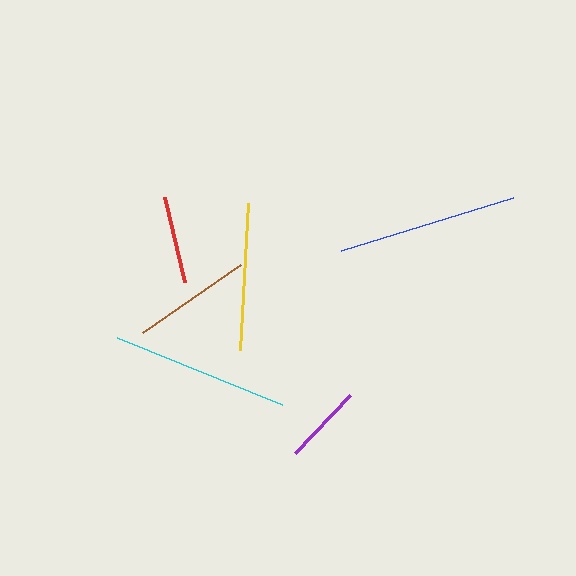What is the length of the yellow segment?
The yellow segment is approximately 147 pixels long.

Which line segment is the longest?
The blue line is the longest at approximately 180 pixels.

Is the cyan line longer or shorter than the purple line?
The cyan line is longer than the purple line.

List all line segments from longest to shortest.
From longest to shortest: blue, cyan, yellow, brown, red, purple.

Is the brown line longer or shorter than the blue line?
The blue line is longer than the brown line.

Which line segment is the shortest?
The purple line is the shortest at approximately 80 pixels.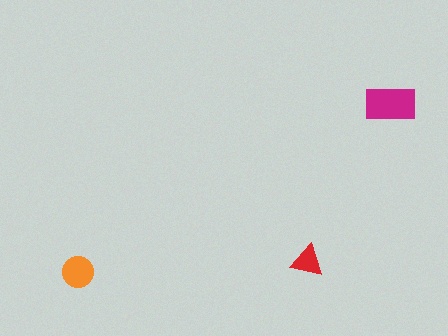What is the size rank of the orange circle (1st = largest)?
2nd.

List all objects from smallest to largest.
The red triangle, the orange circle, the magenta rectangle.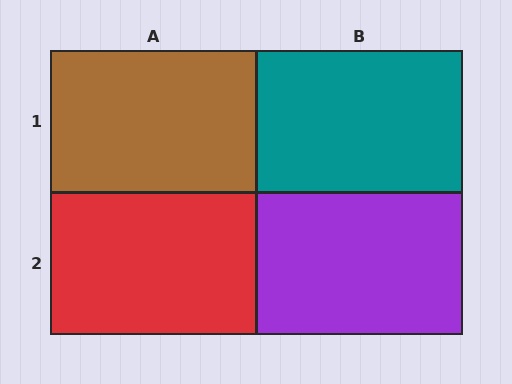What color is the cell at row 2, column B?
Purple.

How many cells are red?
1 cell is red.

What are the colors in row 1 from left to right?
Brown, teal.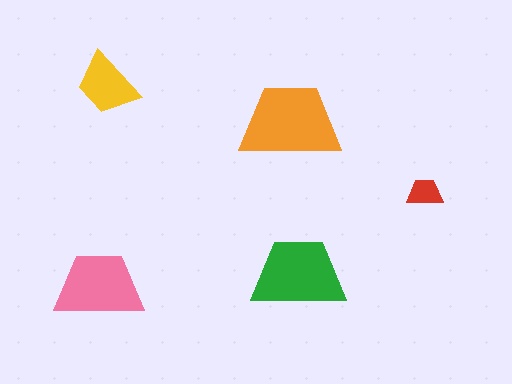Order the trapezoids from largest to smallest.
the orange one, the green one, the pink one, the yellow one, the red one.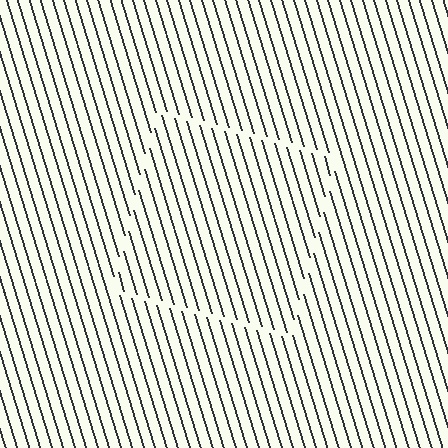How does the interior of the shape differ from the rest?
The interior of the shape contains the same grating, shifted by half a period — the contour is defined by the phase discontinuity where line-ends from the inner and outer gratings abut.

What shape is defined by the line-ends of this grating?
An illusory square. The interior of the shape contains the same grating, shifted by half a period — the contour is defined by the phase discontinuity where line-ends from the inner and outer gratings abut.